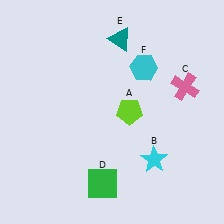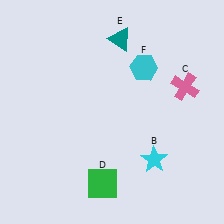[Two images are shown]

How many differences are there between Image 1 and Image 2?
There is 1 difference between the two images.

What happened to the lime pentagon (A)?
The lime pentagon (A) was removed in Image 2. It was in the top-right area of Image 1.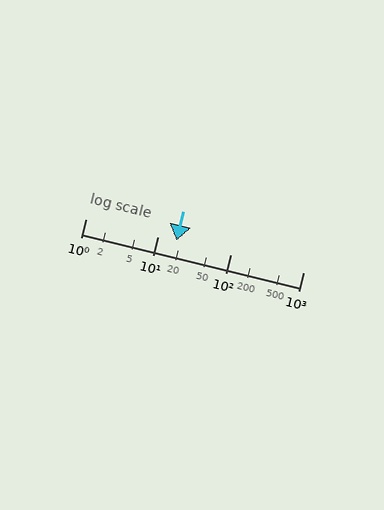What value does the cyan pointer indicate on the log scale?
The pointer indicates approximately 18.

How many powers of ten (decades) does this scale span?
The scale spans 3 decades, from 1 to 1000.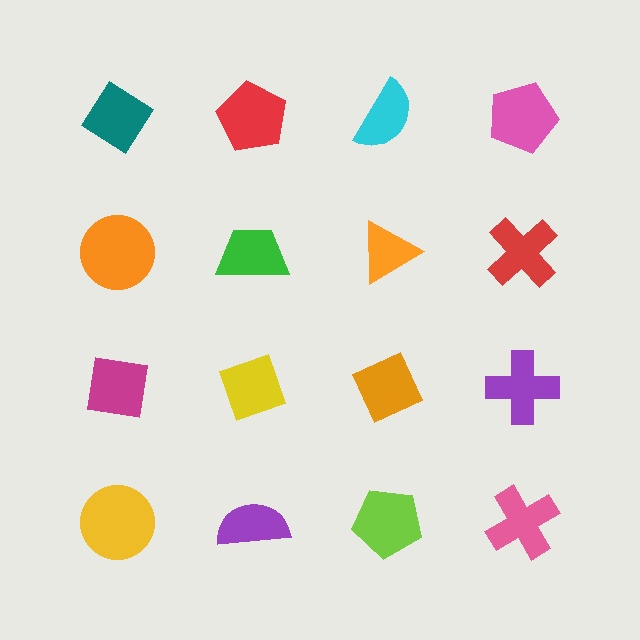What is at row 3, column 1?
A magenta square.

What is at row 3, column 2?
A yellow diamond.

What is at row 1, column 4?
A pink pentagon.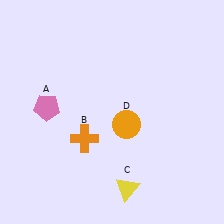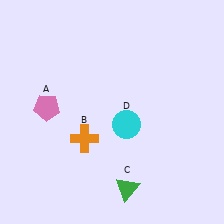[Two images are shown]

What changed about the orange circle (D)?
In Image 1, D is orange. In Image 2, it changed to cyan.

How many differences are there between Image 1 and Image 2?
There are 2 differences between the two images.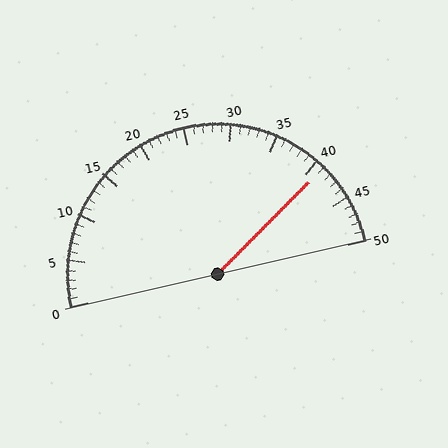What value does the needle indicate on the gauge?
The needle indicates approximately 41.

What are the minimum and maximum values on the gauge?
The gauge ranges from 0 to 50.